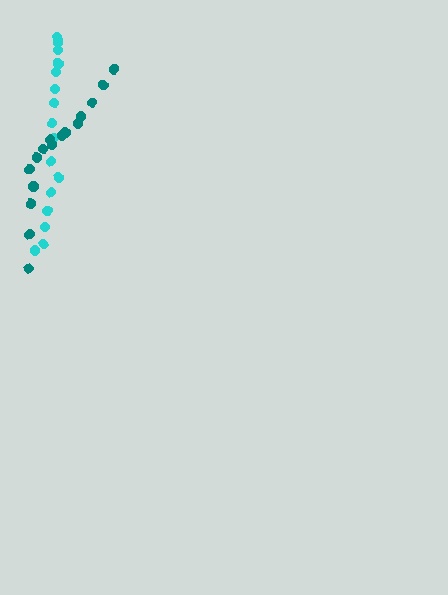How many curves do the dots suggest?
There are 2 distinct paths.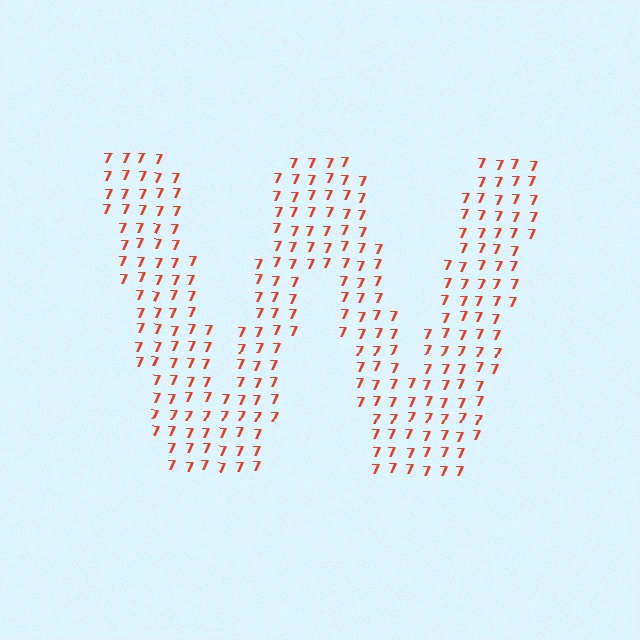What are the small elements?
The small elements are digit 7's.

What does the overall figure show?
The overall figure shows the letter W.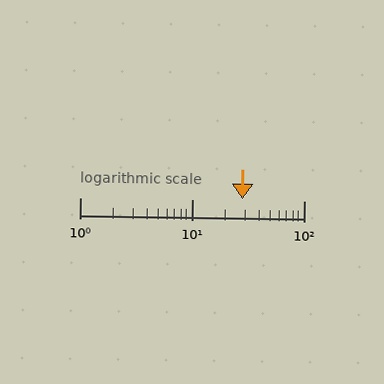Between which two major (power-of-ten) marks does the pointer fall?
The pointer is between 10 and 100.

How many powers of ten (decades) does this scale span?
The scale spans 2 decades, from 1 to 100.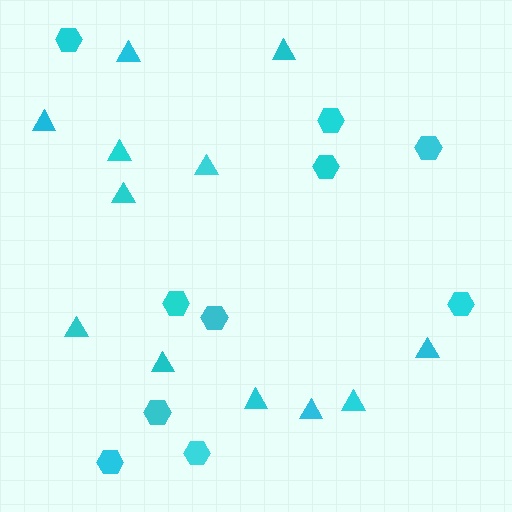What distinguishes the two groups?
There are 2 groups: one group of triangles (12) and one group of hexagons (10).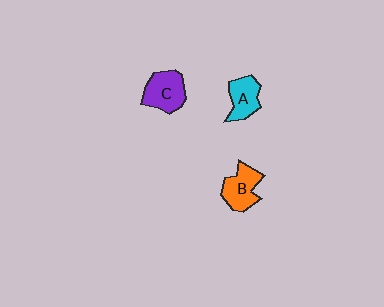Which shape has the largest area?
Shape C (purple).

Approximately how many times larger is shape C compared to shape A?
Approximately 1.3 times.